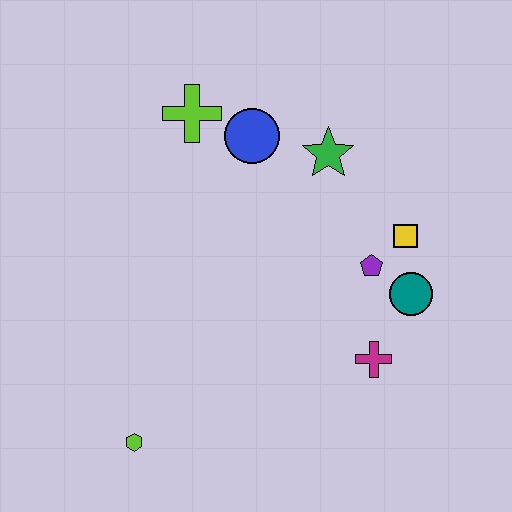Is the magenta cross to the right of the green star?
Yes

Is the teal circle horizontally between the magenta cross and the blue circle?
No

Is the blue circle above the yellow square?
Yes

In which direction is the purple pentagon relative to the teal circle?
The purple pentagon is to the left of the teal circle.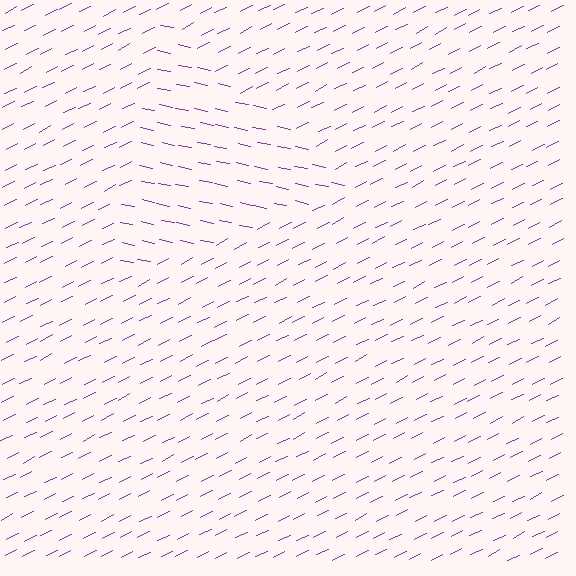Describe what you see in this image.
The image is filled with small purple line segments. A triangle region in the image has lines oriented differently from the surrounding lines, creating a visible texture boundary.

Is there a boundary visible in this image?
Yes, there is a texture boundary formed by a change in line orientation.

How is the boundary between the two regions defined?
The boundary is defined purely by a change in line orientation (approximately 38 degrees difference). All lines are the same color and thickness.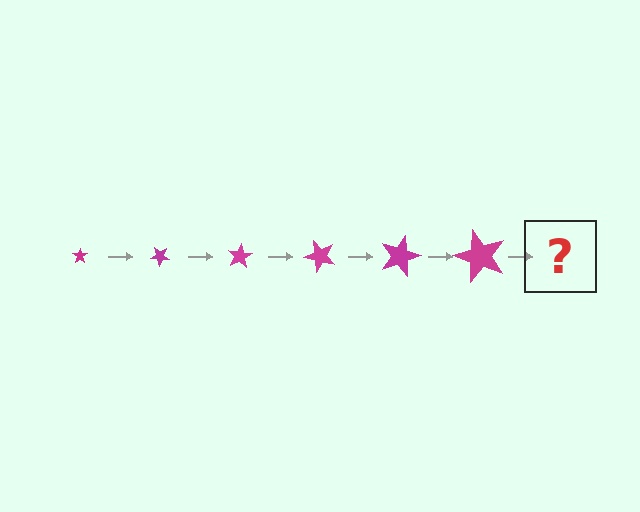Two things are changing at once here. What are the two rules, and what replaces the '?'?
The two rules are that the star grows larger each step and it rotates 40 degrees each step. The '?' should be a star, larger than the previous one and rotated 240 degrees from the start.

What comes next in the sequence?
The next element should be a star, larger than the previous one and rotated 240 degrees from the start.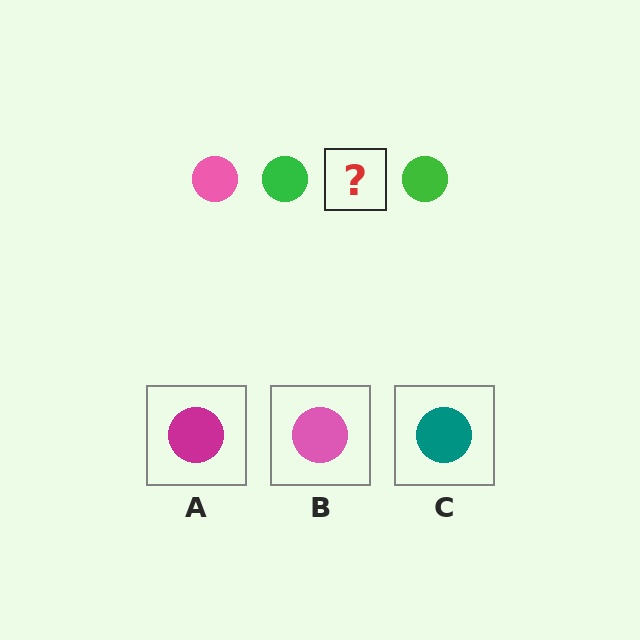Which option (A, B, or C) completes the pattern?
B.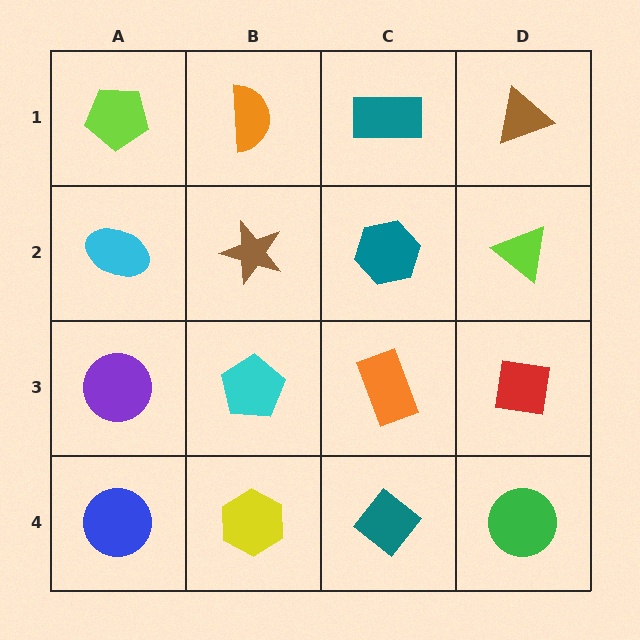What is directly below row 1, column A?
A cyan ellipse.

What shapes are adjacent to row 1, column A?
A cyan ellipse (row 2, column A), an orange semicircle (row 1, column B).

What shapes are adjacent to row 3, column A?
A cyan ellipse (row 2, column A), a blue circle (row 4, column A), a cyan pentagon (row 3, column B).